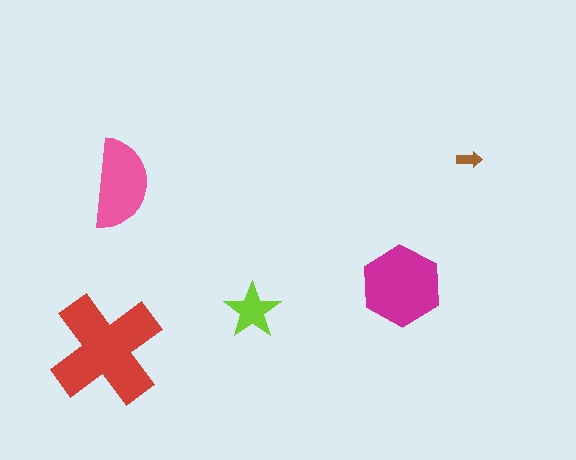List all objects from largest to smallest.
The red cross, the magenta hexagon, the pink semicircle, the lime star, the brown arrow.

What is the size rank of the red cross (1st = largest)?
1st.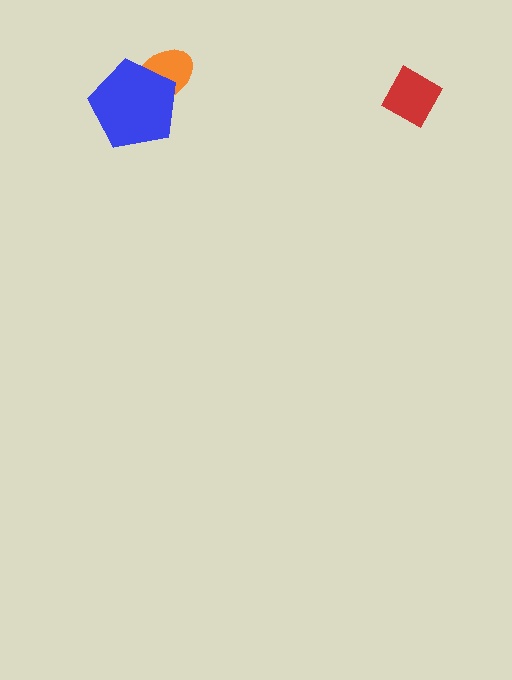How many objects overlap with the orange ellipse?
1 object overlaps with the orange ellipse.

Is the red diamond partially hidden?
No, no other shape covers it.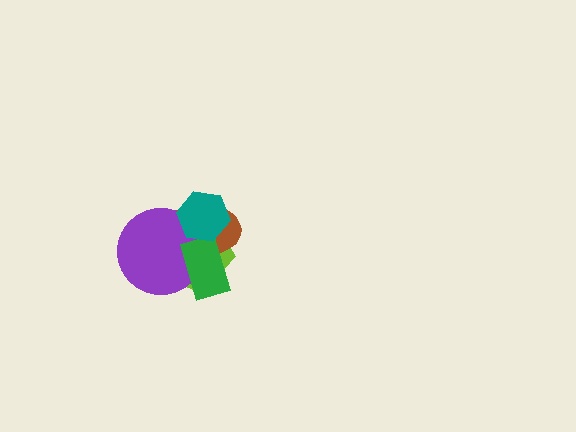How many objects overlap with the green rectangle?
3 objects overlap with the green rectangle.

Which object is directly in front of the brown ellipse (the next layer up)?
The purple circle is directly in front of the brown ellipse.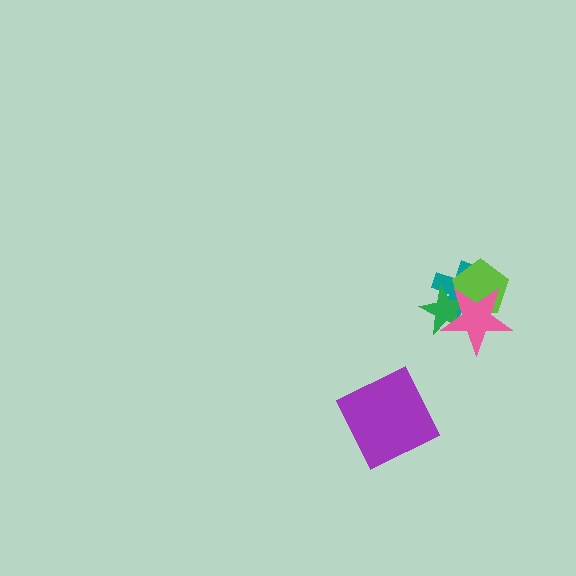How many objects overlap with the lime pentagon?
3 objects overlap with the lime pentagon.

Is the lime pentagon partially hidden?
Yes, it is partially covered by another shape.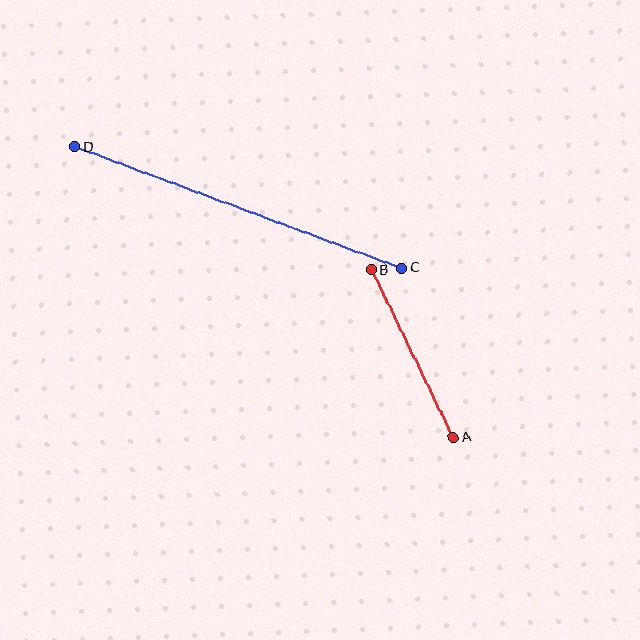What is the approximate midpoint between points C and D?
The midpoint is at approximately (238, 207) pixels.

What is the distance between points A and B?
The distance is approximately 187 pixels.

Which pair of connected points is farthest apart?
Points C and D are farthest apart.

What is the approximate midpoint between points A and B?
The midpoint is at approximately (412, 353) pixels.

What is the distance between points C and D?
The distance is approximately 349 pixels.